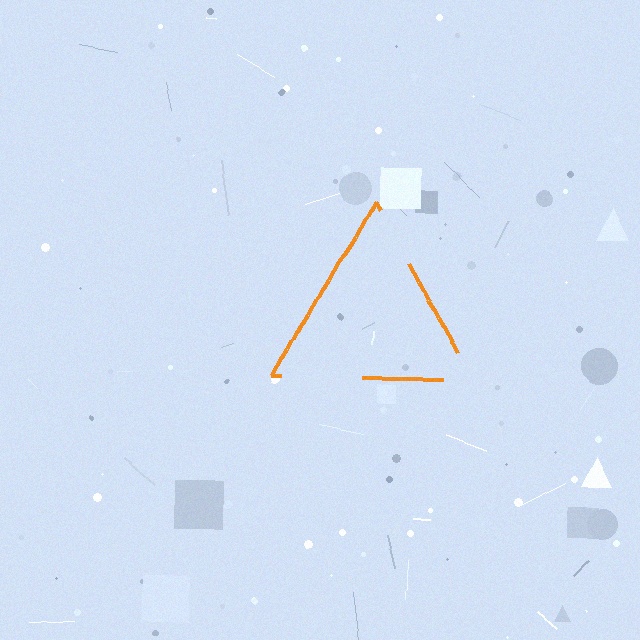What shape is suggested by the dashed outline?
The dashed outline suggests a triangle.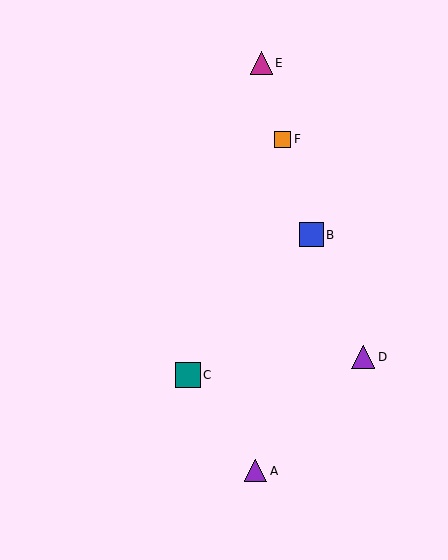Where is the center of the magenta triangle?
The center of the magenta triangle is at (261, 63).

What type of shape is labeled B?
Shape B is a blue square.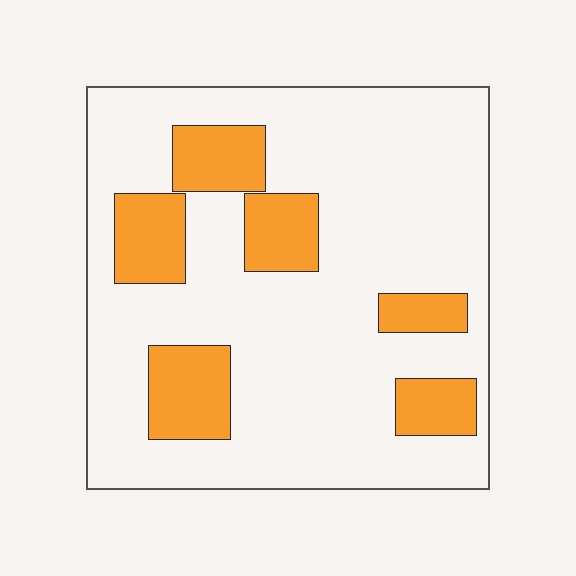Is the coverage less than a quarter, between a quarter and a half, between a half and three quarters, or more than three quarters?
Less than a quarter.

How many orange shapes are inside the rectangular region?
6.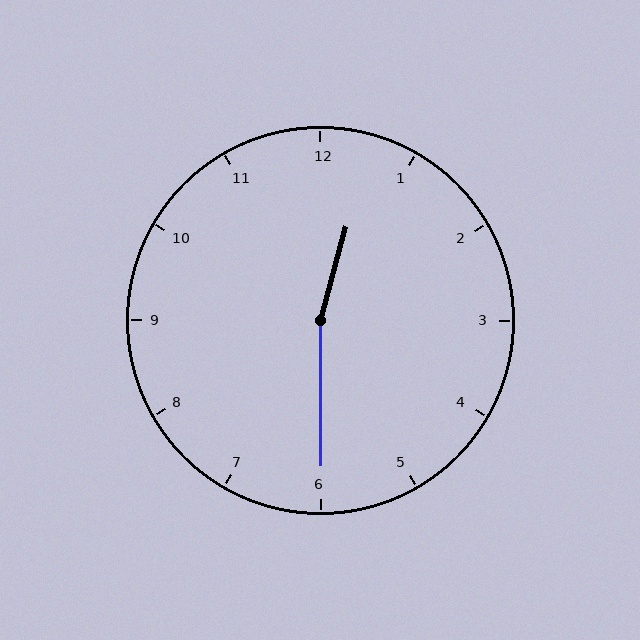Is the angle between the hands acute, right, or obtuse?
It is obtuse.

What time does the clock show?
12:30.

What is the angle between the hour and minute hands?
Approximately 165 degrees.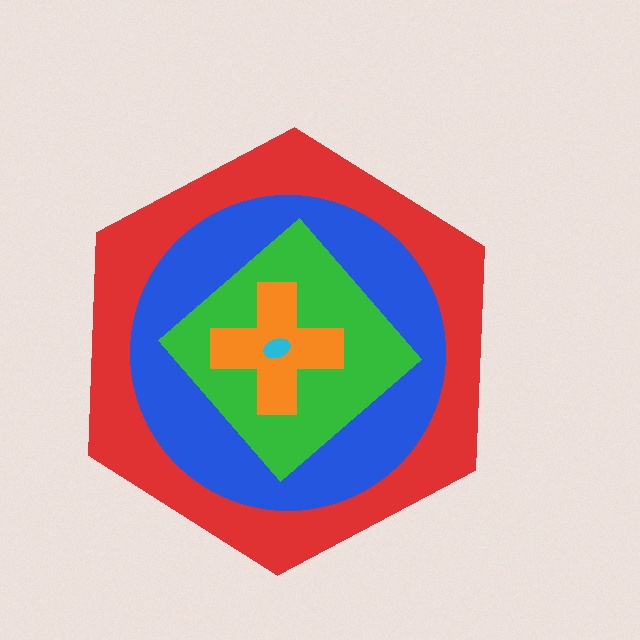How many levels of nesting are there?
5.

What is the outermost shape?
The red hexagon.